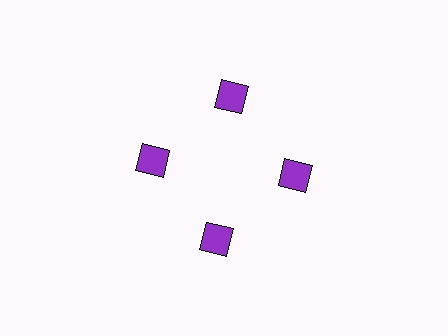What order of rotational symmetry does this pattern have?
This pattern has 4-fold rotational symmetry.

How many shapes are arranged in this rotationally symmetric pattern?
There are 4 shapes, arranged in 4 groups of 1.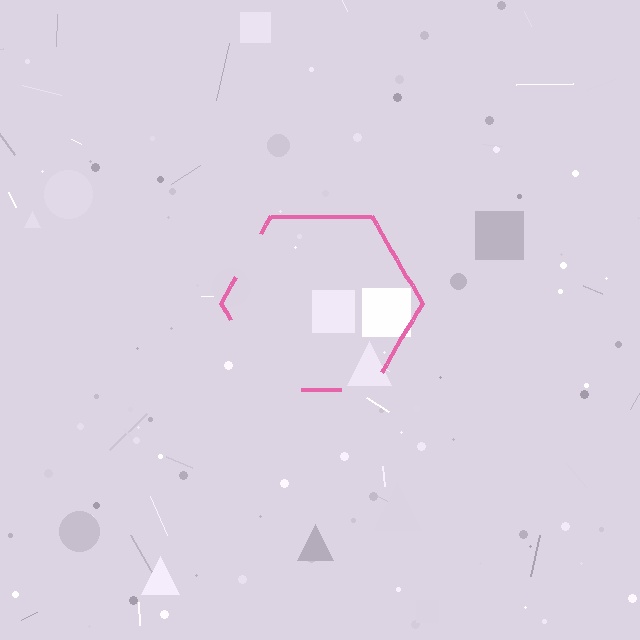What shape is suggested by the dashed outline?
The dashed outline suggests a hexagon.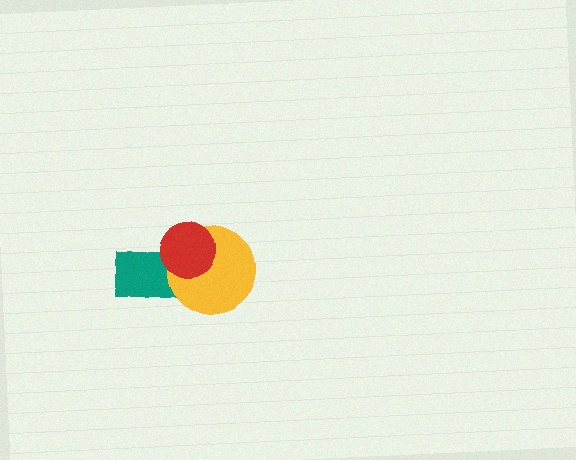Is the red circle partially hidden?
No, no other shape covers it.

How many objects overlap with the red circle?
2 objects overlap with the red circle.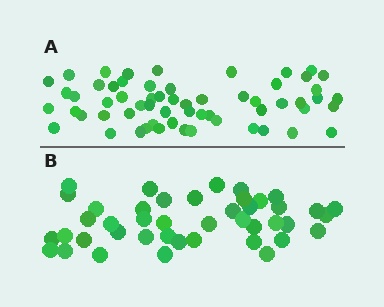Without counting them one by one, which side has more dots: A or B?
Region A (the top region) has more dots.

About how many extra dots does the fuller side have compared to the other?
Region A has approximately 15 more dots than region B.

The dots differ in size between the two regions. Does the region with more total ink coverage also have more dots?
No. Region B has more total ink coverage because its dots are larger, but region A actually contains more individual dots. Total area can be misleading — the number of items is what matters here.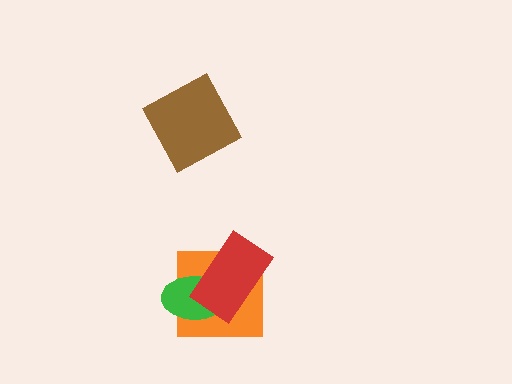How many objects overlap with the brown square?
0 objects overlap with the brown square.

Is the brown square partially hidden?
No, no other shape covers it.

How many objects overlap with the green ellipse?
2 objects overlap with the green ellipse.